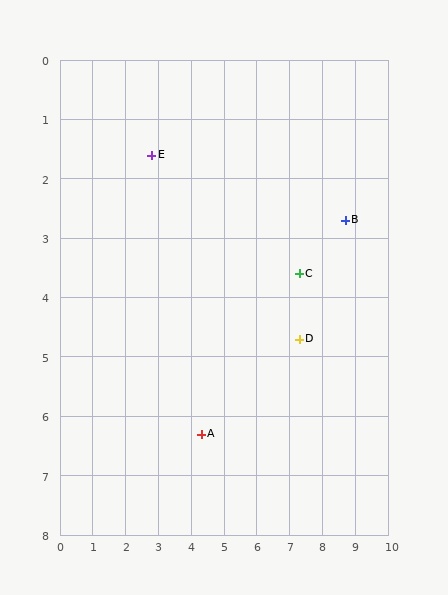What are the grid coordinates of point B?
Point B is at approximately (8.7, 2.7).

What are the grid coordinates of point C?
Point C is at approximately (7.3, 3.6).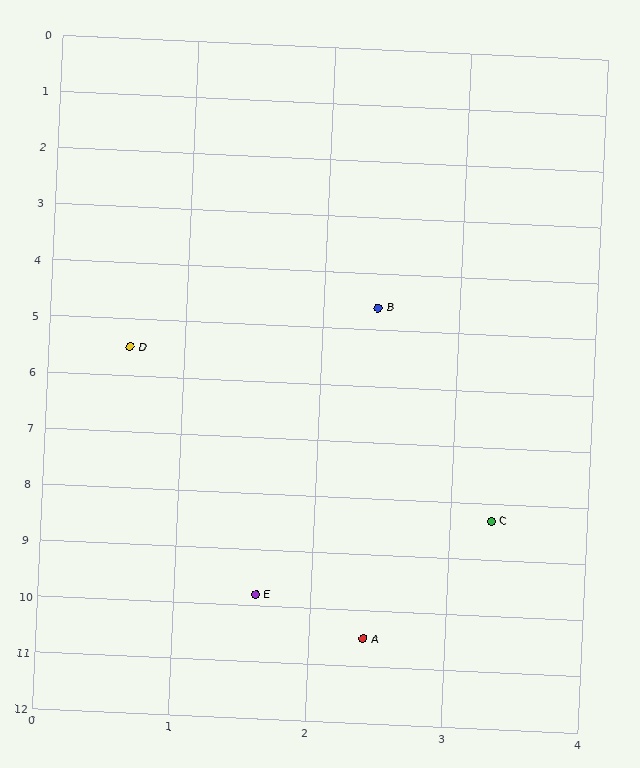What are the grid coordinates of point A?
Point A is at approximately (2.4, 10.5).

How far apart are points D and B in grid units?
Points D and B are about 2.0 grid units apart.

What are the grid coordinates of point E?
Point E is at approximately (1.6, 9.8).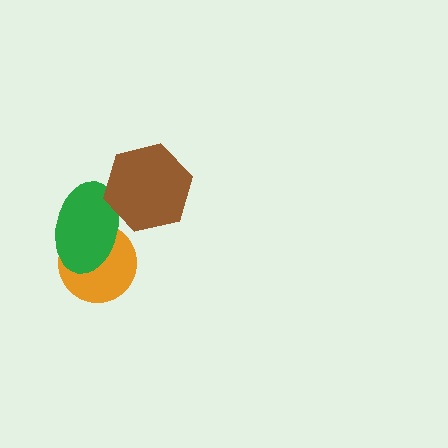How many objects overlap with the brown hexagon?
1 object overlaps with the brown hexagon.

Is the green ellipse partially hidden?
Yes, it is partially covered by another shape.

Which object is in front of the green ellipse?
The brown hexagon is in front of the green ellipse.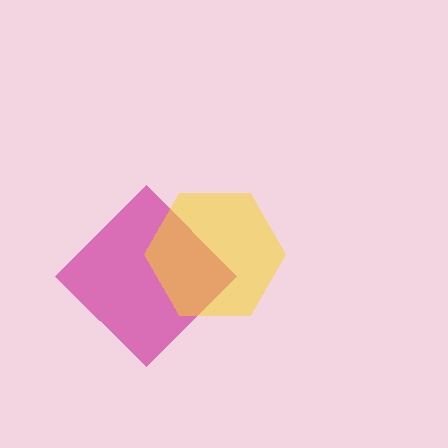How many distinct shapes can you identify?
There are 2 distinct shapes: a magenta diamond, a yellow hexagon.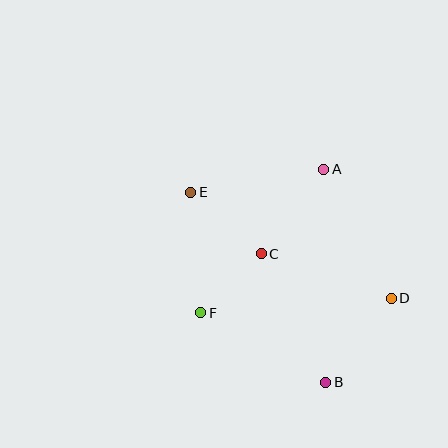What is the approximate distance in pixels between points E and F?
The distance between E and F is approximately 121 pixels.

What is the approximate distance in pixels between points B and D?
The distance between B and D is approximately 107 pixels.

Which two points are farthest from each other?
Points B and E are farthest from each other.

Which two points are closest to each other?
Points C and F are closest to each other.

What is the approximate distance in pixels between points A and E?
The distance between A and E is approximately 135 pixels.